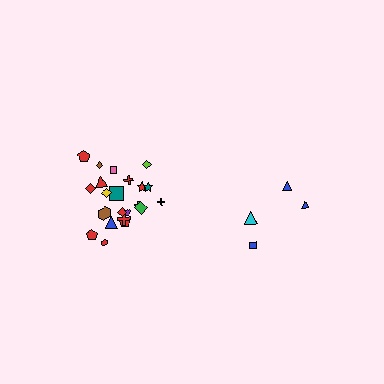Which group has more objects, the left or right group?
The left group.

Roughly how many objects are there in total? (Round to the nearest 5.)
Roughly 25 objects in total.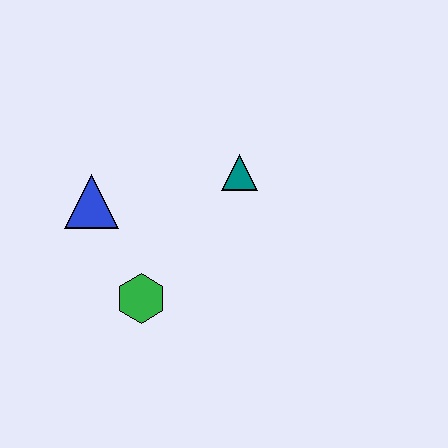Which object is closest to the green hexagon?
The blue triangle is closest to the green hexagon.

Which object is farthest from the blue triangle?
The teal triangle is farthest from the blue triangle.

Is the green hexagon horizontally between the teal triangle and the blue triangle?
Yes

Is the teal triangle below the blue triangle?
No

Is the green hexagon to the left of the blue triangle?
No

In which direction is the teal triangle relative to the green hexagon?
The teal triangle is above the green hexagon.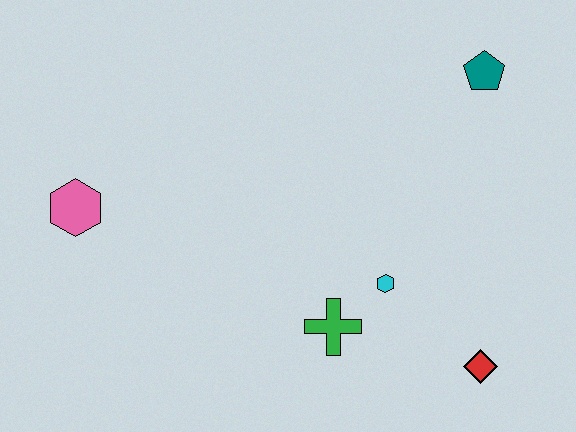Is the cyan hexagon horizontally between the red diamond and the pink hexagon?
Yes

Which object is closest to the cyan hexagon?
The green cross is closest to the cyan hexagon.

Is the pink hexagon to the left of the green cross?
Yes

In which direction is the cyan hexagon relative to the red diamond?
The cyan hexagon is to the left of the red diamond.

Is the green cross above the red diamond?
Yes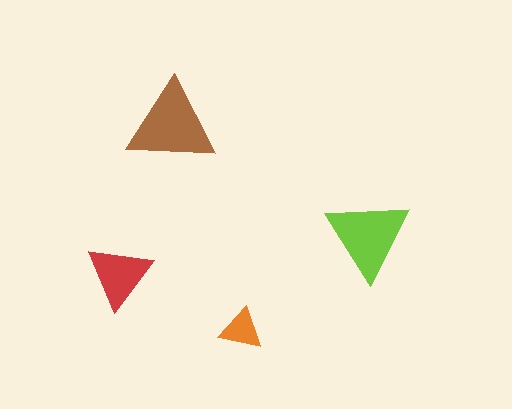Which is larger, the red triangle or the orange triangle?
The red one.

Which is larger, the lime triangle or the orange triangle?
The lime one.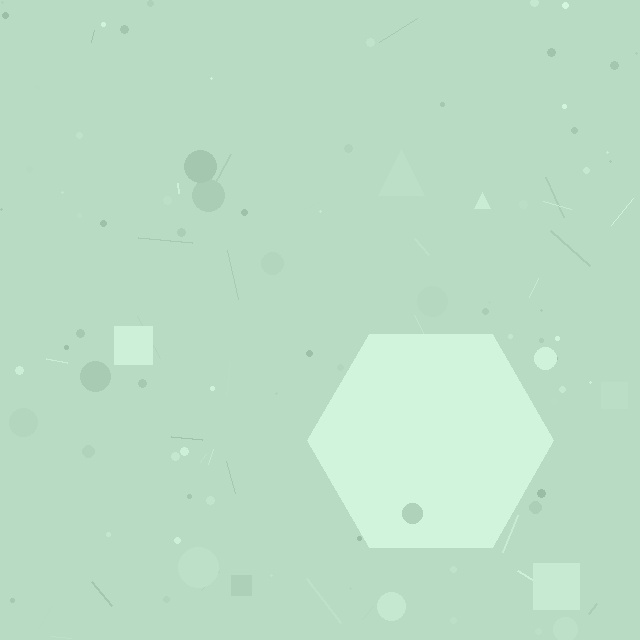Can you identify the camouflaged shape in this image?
The camouflaged shape is a hexagon.